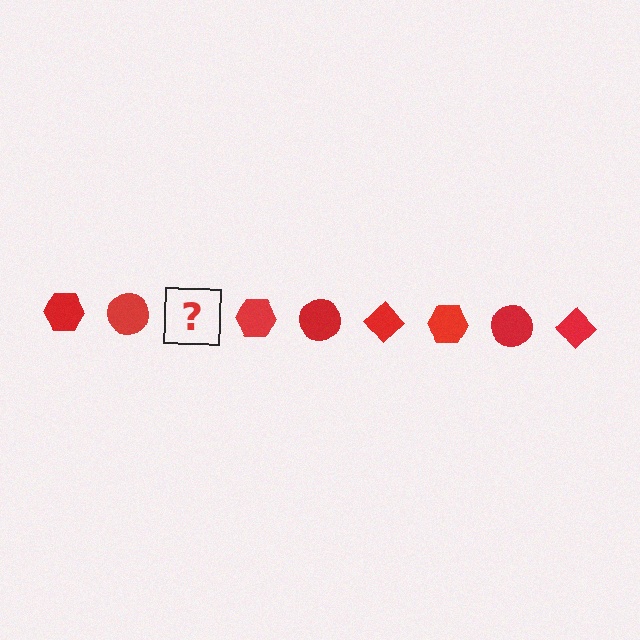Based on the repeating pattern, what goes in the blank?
The blank should be a red diamond.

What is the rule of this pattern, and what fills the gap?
The rule is that the pattern cycles through hexagon, circle, diamond shapes in red. The gap should be filled with a red diamond.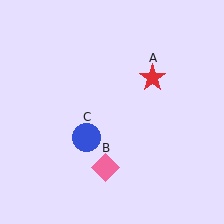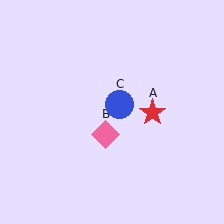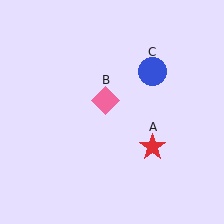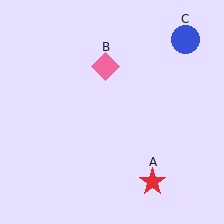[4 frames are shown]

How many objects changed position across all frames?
3 objects changed position: red star (object A), pink diamond (object B), blue circle (object C).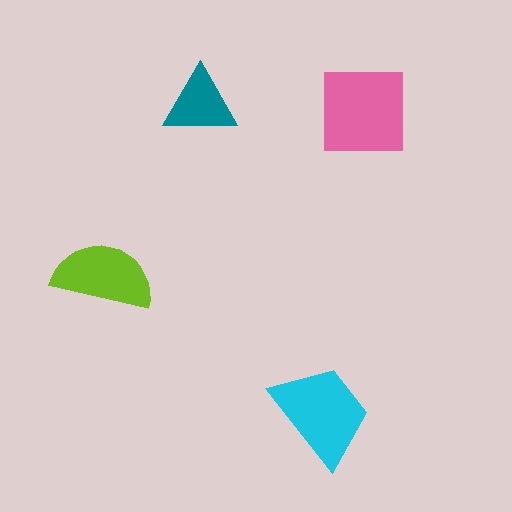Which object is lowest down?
The cyan trapezoid is bottommost.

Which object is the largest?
The pink square.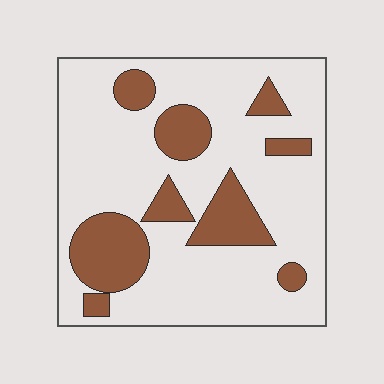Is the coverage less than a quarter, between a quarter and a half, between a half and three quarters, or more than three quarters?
Less than a quarter.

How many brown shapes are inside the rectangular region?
9.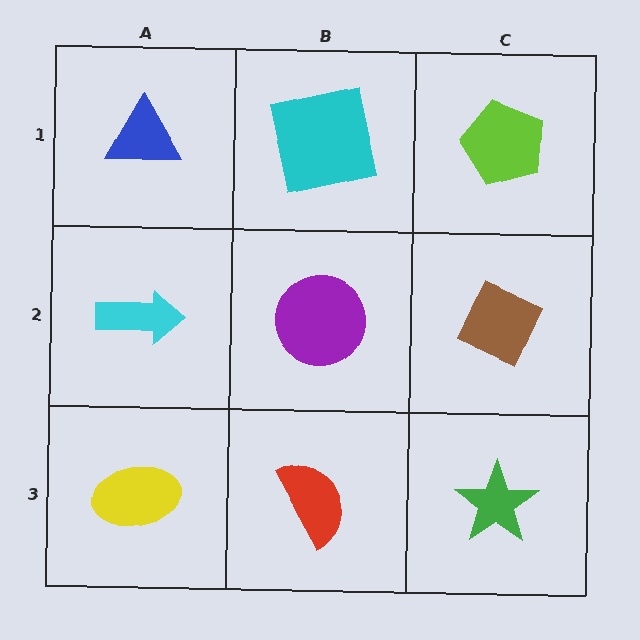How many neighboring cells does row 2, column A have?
3.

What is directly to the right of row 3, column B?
A green star.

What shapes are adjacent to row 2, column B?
A cyan square (row 1, column B), a red semicircle (row 3, column B), a cyan arrow (row 2, column A), a brown diamond (row 2, column C).